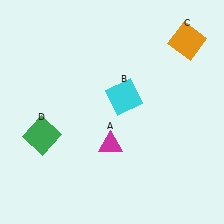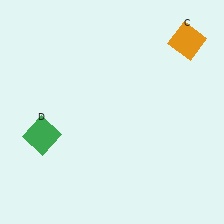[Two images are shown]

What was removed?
The magenta triangle (A), the cyan square (B) were removed in Image 2.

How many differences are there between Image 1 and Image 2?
There are 2 differences between the two images.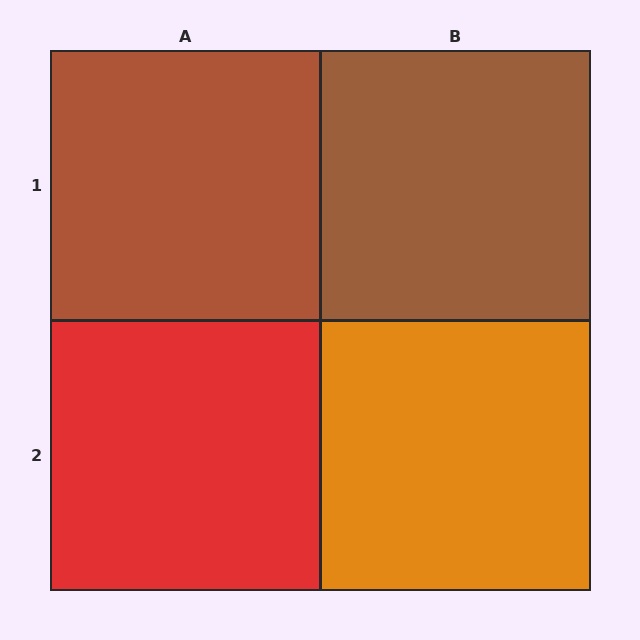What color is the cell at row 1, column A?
Brown.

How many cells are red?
1 cell is red.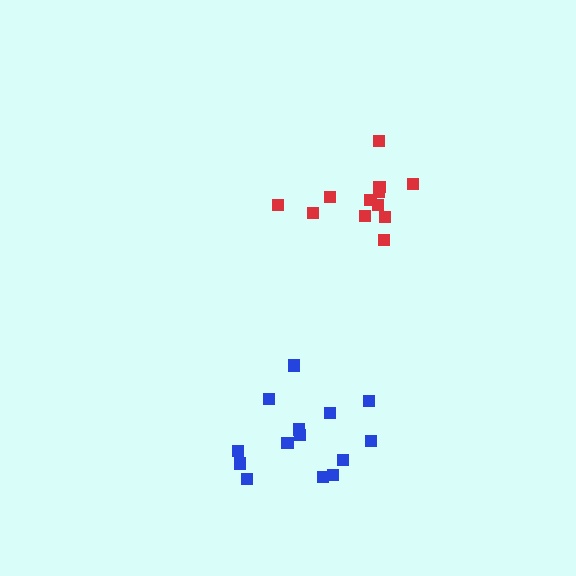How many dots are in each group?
Group 1: 12 dots, Group 2: 14 dots (26 total).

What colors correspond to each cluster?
The clusters are colored: red, blue.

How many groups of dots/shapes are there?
There are 2 groups.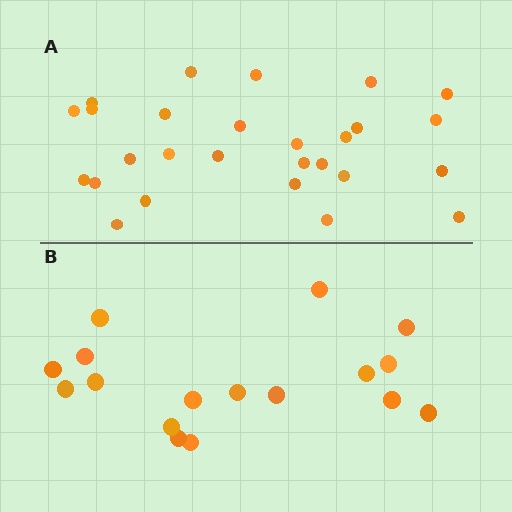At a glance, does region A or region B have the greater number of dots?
Region A (the top region) has more dots.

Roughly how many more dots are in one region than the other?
Region A has roughly 10 or so more dots than region B.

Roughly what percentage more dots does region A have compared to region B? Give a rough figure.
About 60% more.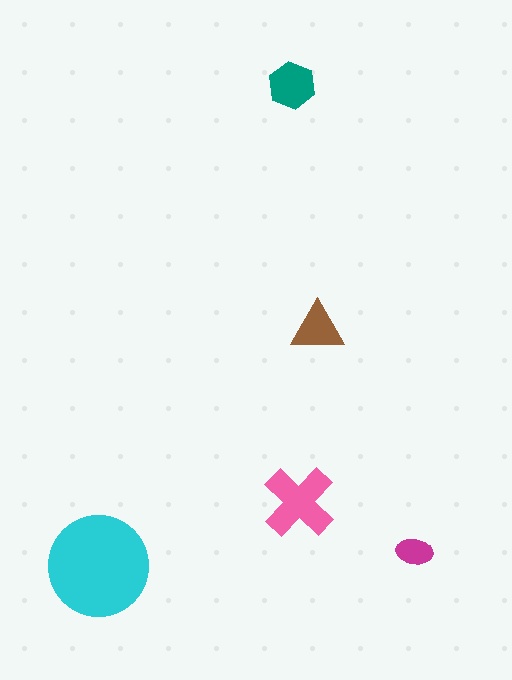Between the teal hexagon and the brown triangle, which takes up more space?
The teal hexagon.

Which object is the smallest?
The magenta ellipse.